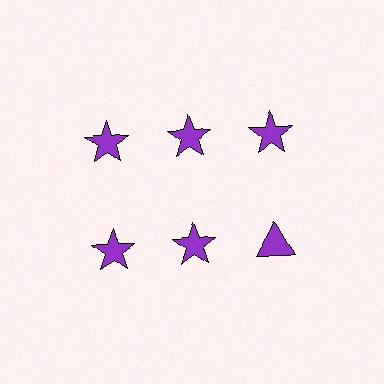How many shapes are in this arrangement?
There are 6 shapes arranged in a grid pattern.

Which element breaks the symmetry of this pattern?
The purple triangle in the second row, center column breaks the symmetry. All other shapes are purple stars.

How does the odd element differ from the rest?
It has a different shape: triangle instead of star.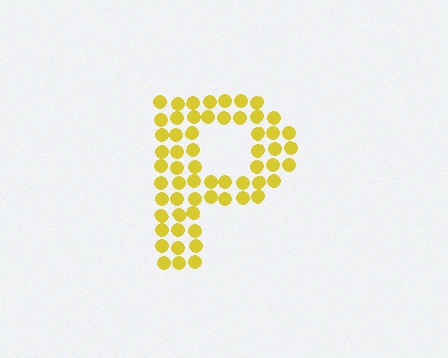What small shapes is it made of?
It is made of small circles.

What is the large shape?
The large shape is the letter P.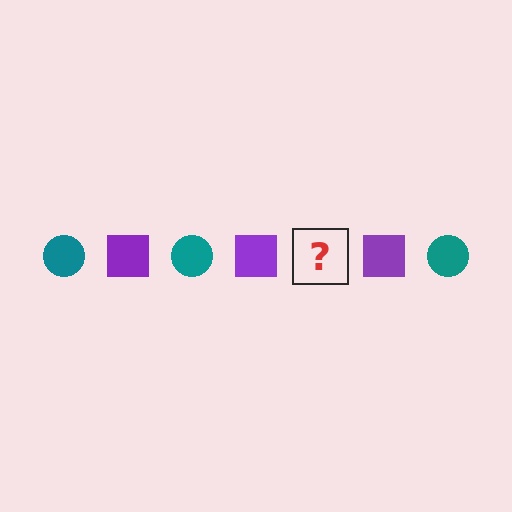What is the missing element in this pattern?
The missing element is a teal circle.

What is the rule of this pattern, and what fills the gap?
The rule is that the pattern alternates between teal circle and purple square. The gap should be filled with a teal circle.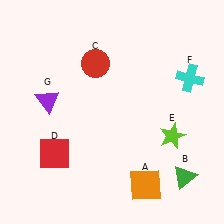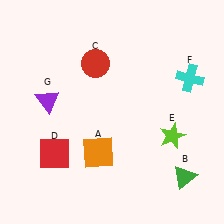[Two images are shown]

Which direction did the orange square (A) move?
The orange square (A) moved left.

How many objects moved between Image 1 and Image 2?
1 object moved between the two images.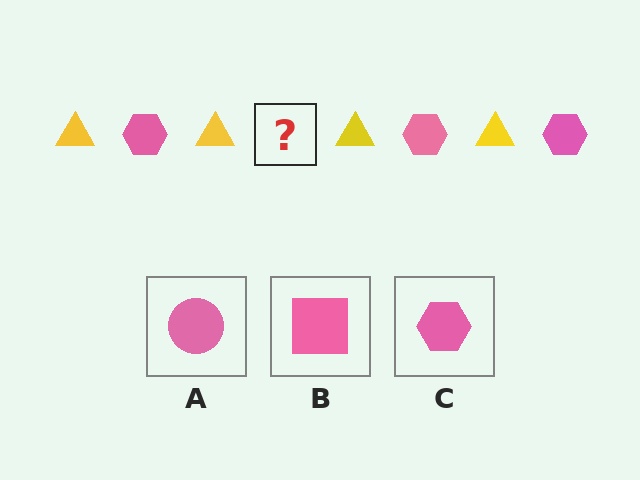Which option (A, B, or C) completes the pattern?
C.